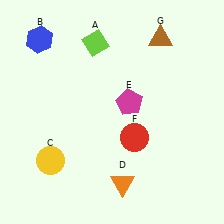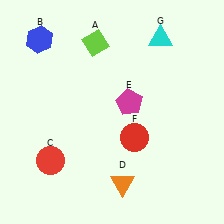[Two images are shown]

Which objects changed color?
C changed from yellow to red. G changed from brown to cyan.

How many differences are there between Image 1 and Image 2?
There are 2 differences between the two images.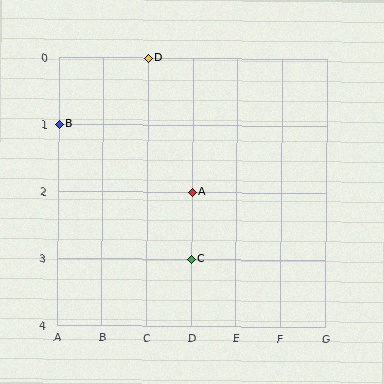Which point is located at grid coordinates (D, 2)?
Point A is at (D, 2).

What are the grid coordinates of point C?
Point C is at grid coordinates (D, 3).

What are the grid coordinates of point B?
Point B is at grid coordinates (A, 1).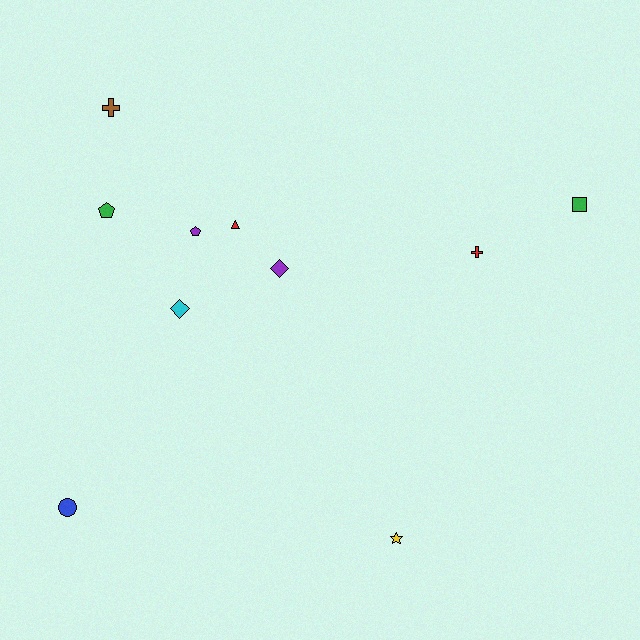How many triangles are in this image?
There is 1 triangle.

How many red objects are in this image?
There are 2 red objects.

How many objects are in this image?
There are 10 objects.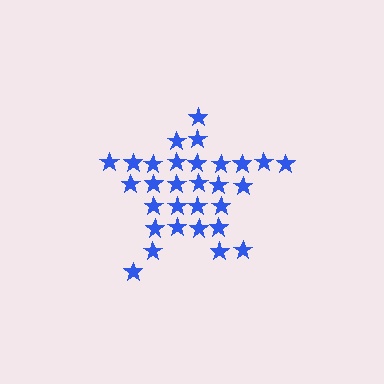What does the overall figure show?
The overall figure shows a star.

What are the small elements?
The small elements are stars.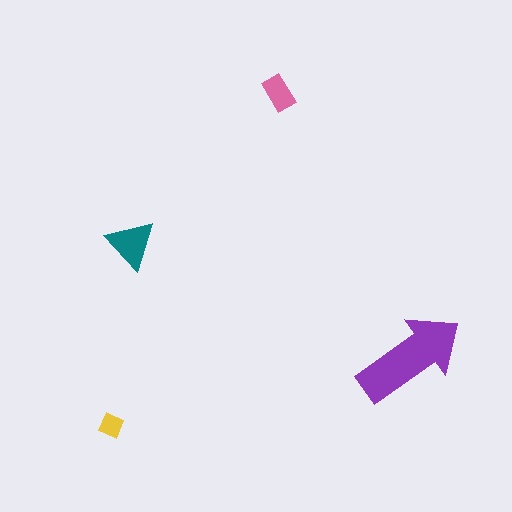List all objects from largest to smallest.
The purple arrow, the teal triangle, the pink rectangle, the yellow diamond.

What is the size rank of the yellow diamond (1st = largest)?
4th.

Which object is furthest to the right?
The purple arrow is rightmost.